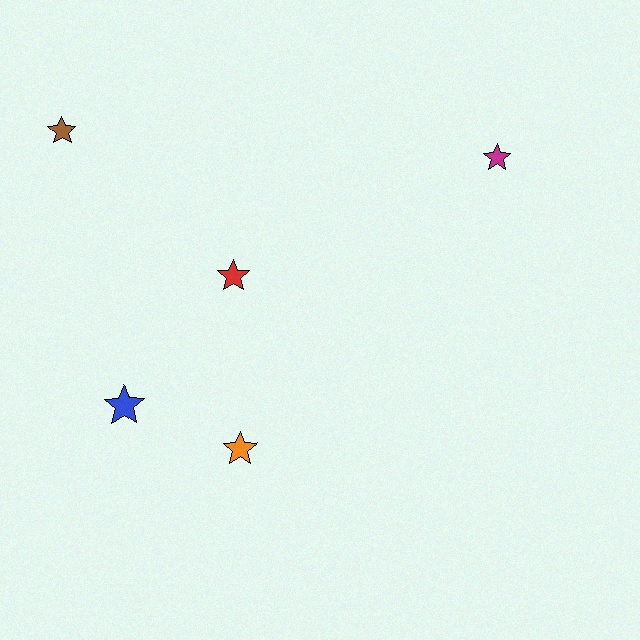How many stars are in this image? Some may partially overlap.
There are 5 stars.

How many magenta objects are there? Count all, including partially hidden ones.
There is 1 magenta object.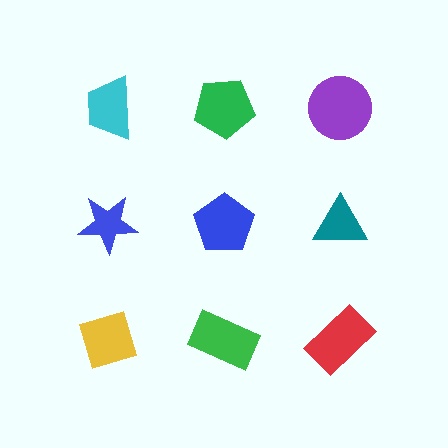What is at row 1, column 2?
A green pentagon.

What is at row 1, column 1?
A cyan trapezoid.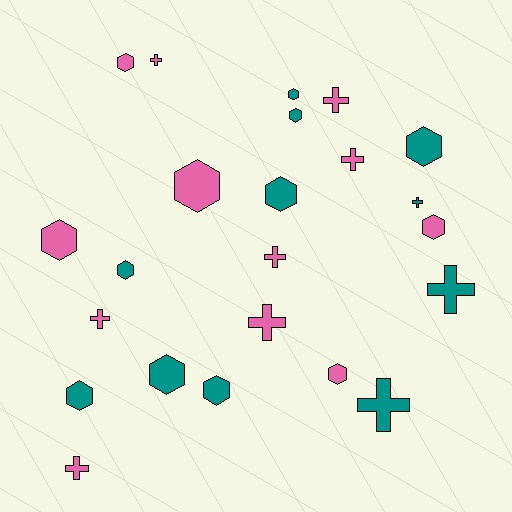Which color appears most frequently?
Pink, with 12 objects.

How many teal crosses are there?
There are 3 teal crosses.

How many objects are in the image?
There are 23 objects.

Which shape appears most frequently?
Hexagon, with 13 objects.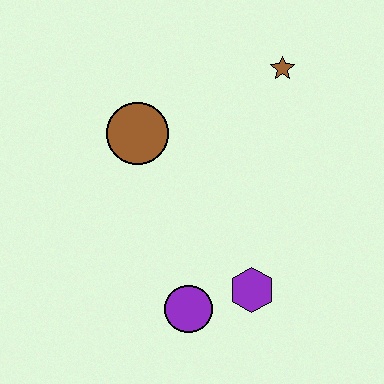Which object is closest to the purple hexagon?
The purple circle is closest to the purple hexagon.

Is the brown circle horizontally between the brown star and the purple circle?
No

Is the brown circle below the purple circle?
No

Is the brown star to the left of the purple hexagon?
No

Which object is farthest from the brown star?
The purple circle is farthest from the brown star.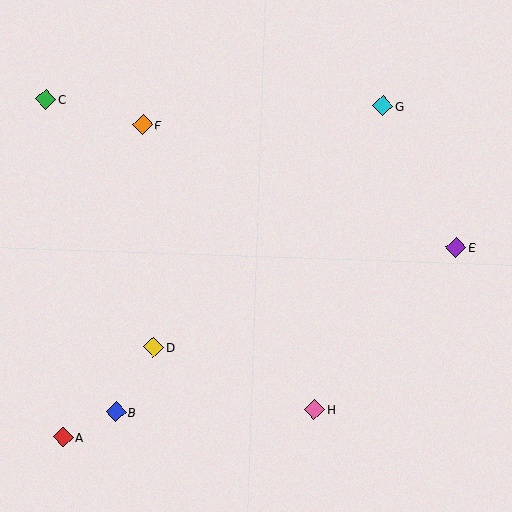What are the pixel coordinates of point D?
Point D is at (154, 348).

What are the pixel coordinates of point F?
Point F is at (143, 125).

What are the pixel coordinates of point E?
Point E is at (456, 248).